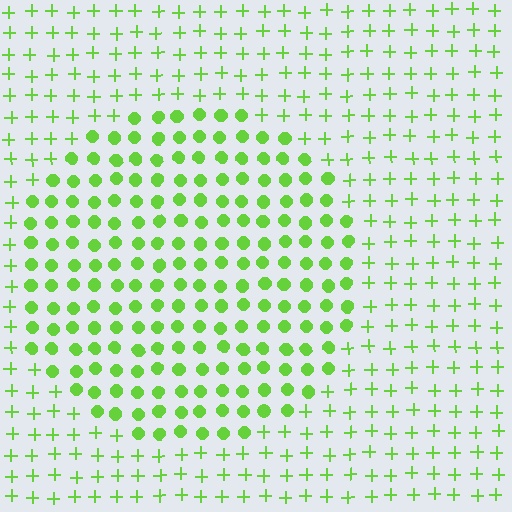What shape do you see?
I see a circle.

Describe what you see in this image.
The image is filled with small lime elements arranged in a uniform grid. A circle-shaped region contains circles, while the surrounding area contains plus signs. The boundary is defined purely by the change in element shape.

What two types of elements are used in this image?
The image uses circles inside the circle region and plus signs outside it.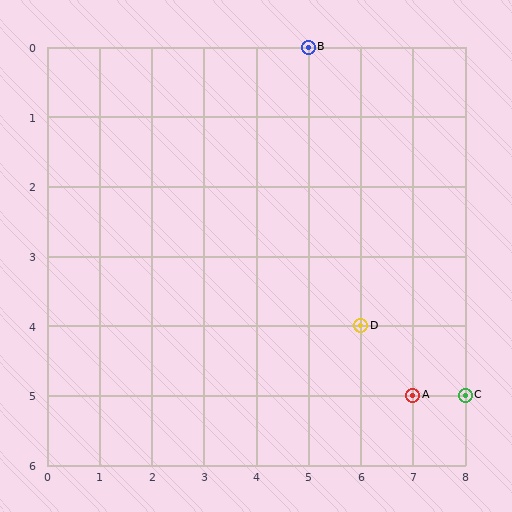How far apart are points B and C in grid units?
Points B and C are 3 columns and 5 rows apart (about 5.8 grid units diagonally).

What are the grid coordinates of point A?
Point A is at grid coordinates (7, 5).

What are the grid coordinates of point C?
Point C is at grid coordinates (8, 5).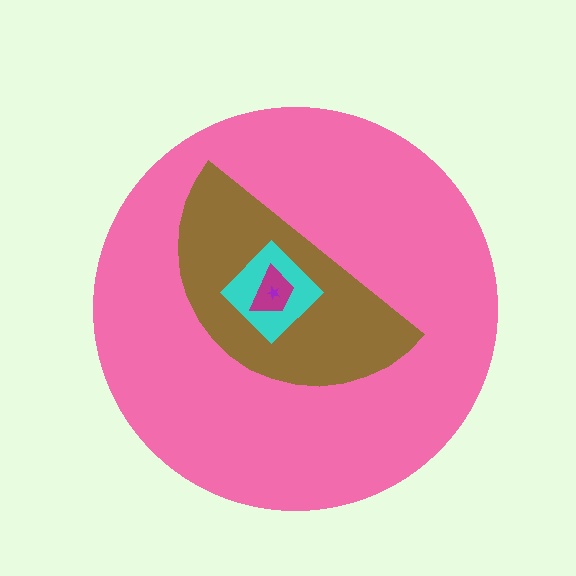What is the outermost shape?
The pink circle.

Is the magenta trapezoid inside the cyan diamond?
Yes.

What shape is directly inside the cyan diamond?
The magenta trapezoid.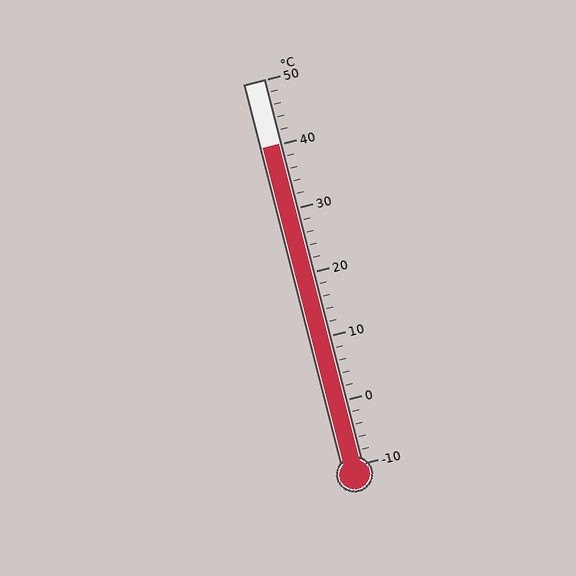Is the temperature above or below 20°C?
The temperature is above 20°C.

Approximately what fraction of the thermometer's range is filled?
The thermometer is filled to approximately 85% of its range.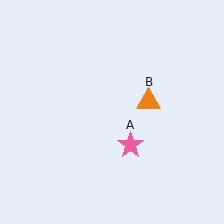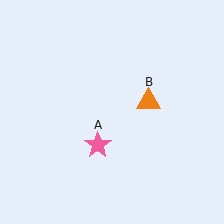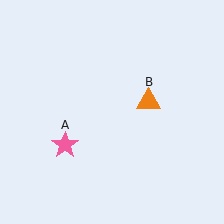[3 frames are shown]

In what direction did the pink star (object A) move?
The pink star (object A) moved left.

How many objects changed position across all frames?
1 object changed position: pink star (object A).